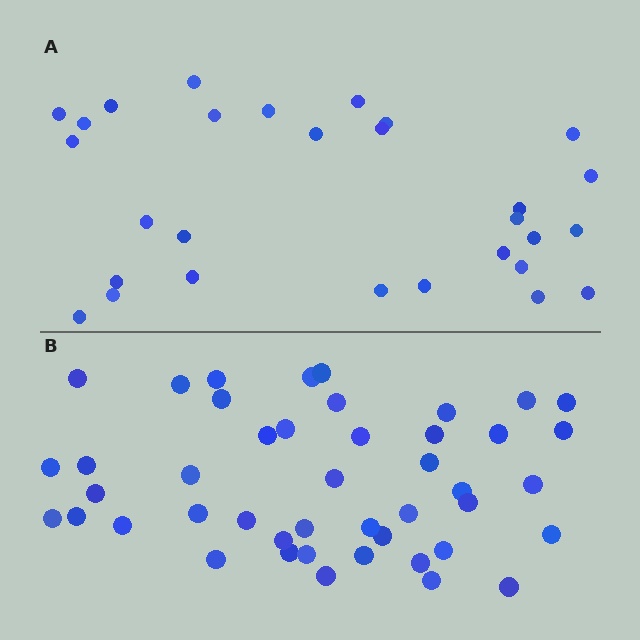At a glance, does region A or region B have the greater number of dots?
Region B (the bottom region) has more dots.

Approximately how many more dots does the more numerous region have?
Region B has approximately 15 more dots than region A.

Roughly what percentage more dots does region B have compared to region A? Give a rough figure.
About 55% more.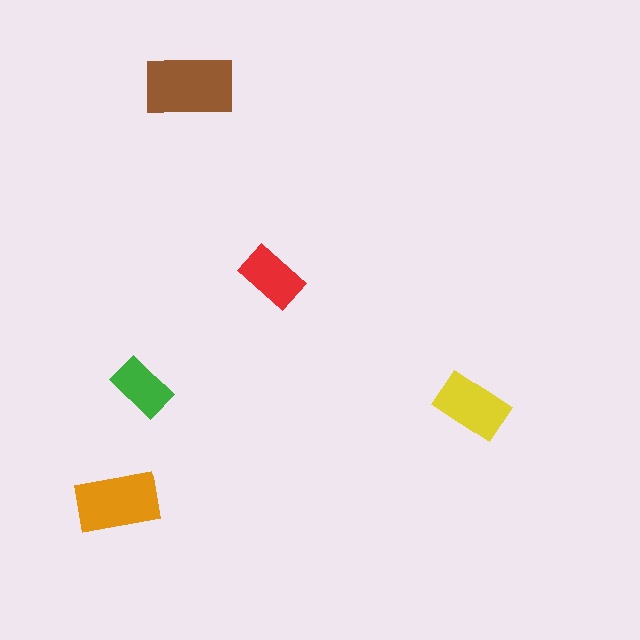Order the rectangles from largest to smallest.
the brown one, the orange one, the yellow one, the red one, the green one.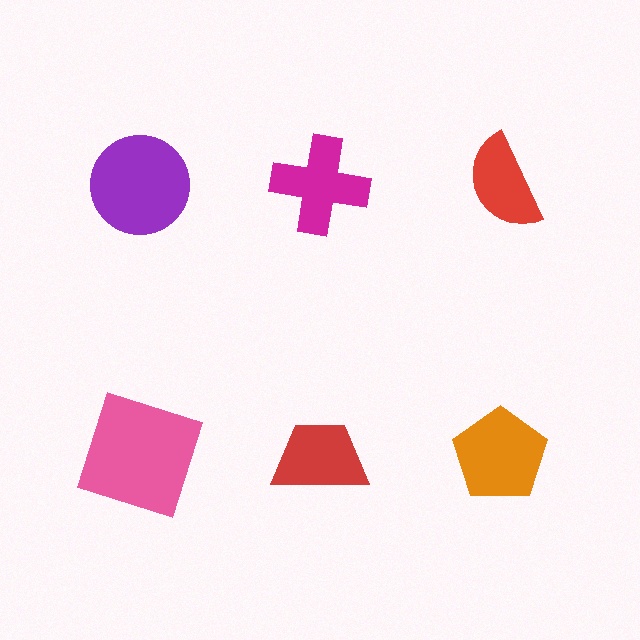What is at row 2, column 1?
A pink square.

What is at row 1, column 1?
A purple circle.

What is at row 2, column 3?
An orange pentagon.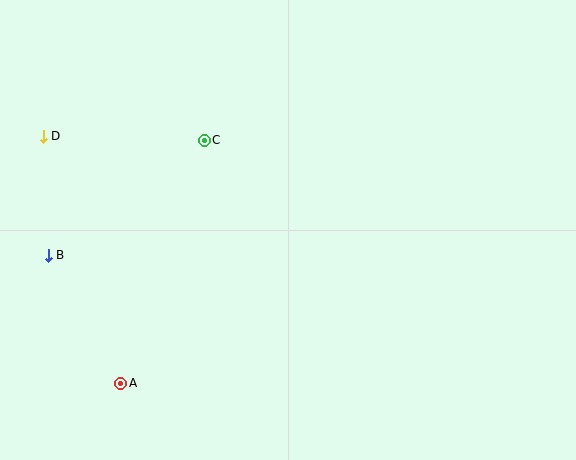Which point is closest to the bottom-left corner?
Point A is closest to the bottom-left corner.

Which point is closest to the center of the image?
Point C at (204, 140) is closest to the center.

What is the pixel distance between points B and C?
The distance between B and C is 194 pixels.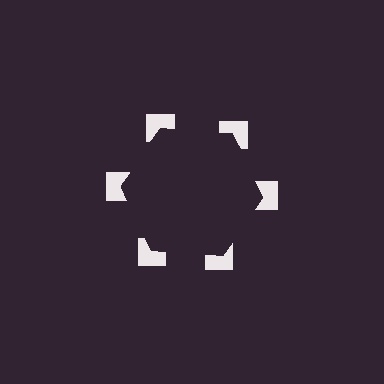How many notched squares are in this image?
There are 6 — one at each vertex of the illusory hexagon.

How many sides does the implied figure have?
6 sides.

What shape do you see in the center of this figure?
An illusory hexagon — its edges are inferred from the aligned wedge cuts in the notched squares, not physically drawn.